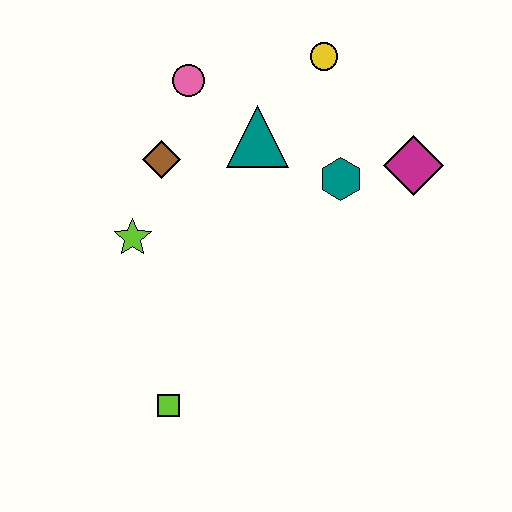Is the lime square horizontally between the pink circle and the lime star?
Yes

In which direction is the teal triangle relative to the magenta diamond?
The teal triangle is to the left of the magenta diamond.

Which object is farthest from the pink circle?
The lime square is farthest from the pink circle.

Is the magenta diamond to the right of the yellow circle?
Yes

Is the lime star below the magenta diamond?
Yes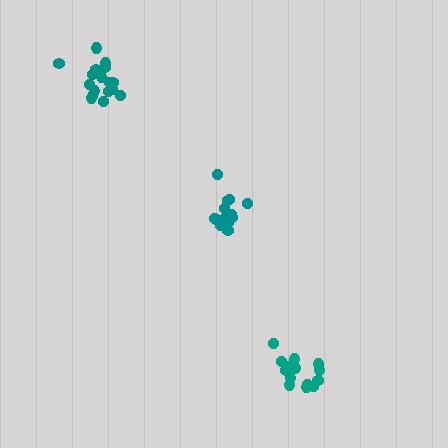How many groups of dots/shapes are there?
There are 3 groups.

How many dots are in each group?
Group 1: 14 dots, Group 2: 18 dots, Group 3: 15 dots (47 total).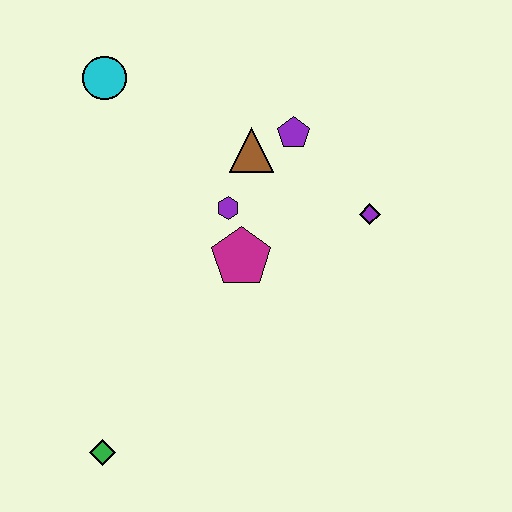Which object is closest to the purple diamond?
The purple pentagon is closest to the purple diamond.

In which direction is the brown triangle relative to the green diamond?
The brown triangle is above the green diamond.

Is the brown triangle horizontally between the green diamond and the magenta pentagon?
No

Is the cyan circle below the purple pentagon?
No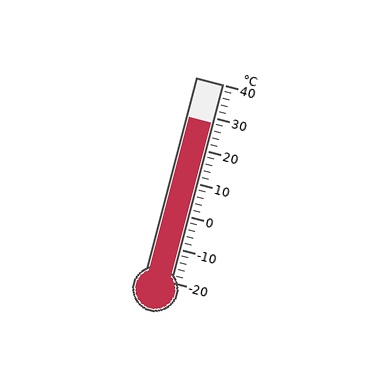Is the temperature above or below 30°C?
The temperature is below 30°C.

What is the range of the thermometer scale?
The thermometer scale ranges from -20°C to 40°C.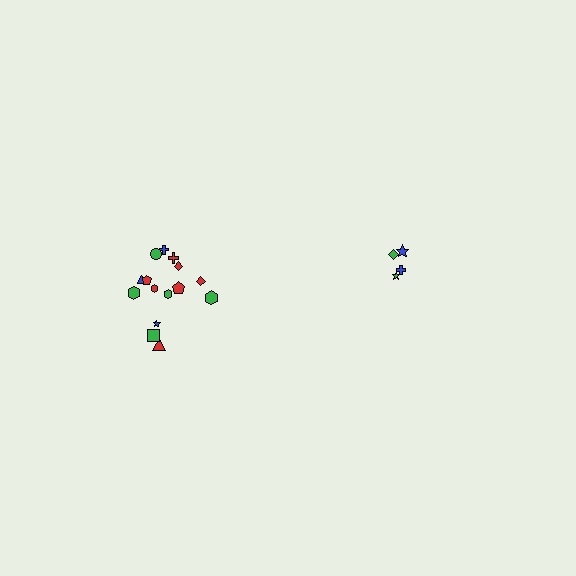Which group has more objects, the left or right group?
The left group.